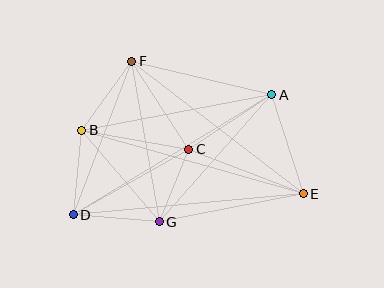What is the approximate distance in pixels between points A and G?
The distance between A and G is approximately 170 pixels.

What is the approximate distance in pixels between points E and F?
The distance between E and F is approximately 217 pixels.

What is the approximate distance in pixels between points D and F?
The distance between D and F is approximately 164 pixels.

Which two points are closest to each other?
Points C and G are closest to each other.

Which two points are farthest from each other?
Points A and D are farthest from each other.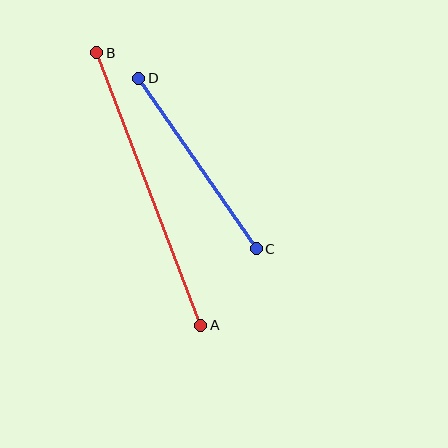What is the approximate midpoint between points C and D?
The midpoint is at approximately (198, 164) pixels.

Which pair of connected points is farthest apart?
Points A and B are farthest apart.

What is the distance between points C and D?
The distance is approximately 207 pixels.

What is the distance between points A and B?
The distance is approximately 291 pixels.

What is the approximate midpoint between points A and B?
The midpoint is at approximately (149, 189) pixels.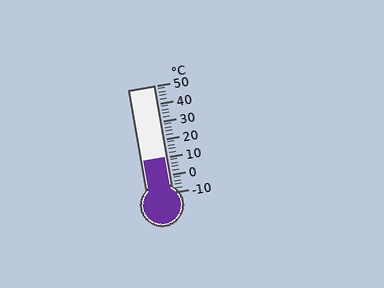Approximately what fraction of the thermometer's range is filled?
The thermometer is filled to approximately 35% of its range.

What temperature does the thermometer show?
The thermometer shows approximately 10°C.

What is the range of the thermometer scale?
The thermometer scale ranges from -10°C to 50°C.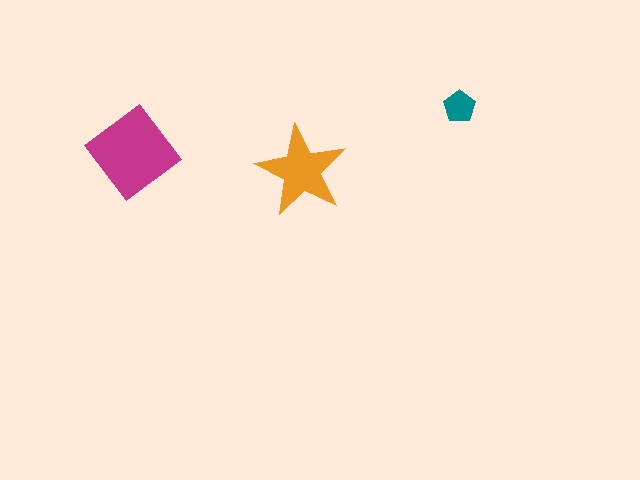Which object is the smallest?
The teal pentagon.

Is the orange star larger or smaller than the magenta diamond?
Smaller.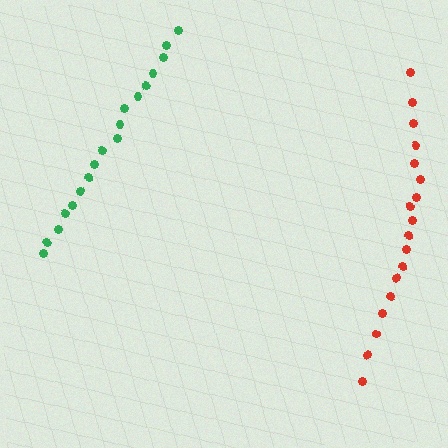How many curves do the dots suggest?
There are 2 distinct paths.